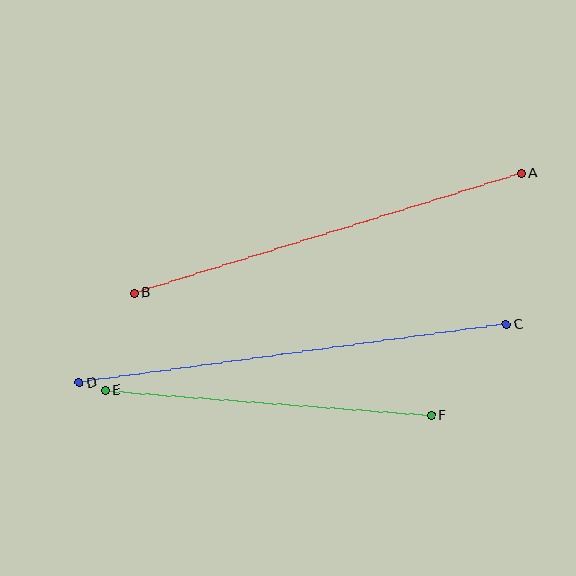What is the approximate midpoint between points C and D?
The midpoint is at approximately (293, 354) pixels.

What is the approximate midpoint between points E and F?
The midpoint is at approximately (268, 403) pixels.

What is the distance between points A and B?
The distance is approximately 405 pixels.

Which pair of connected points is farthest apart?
Points C and D are farthest apart.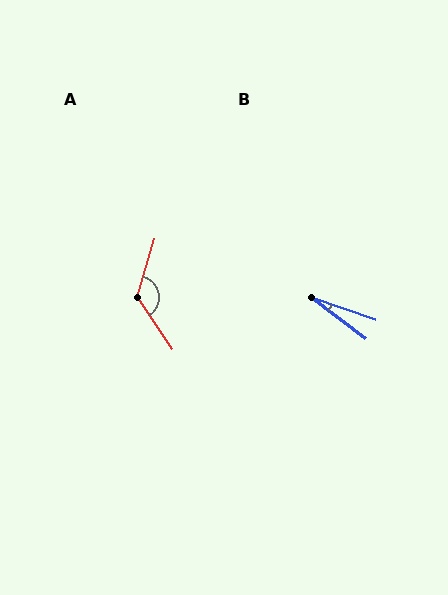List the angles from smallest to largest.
B (18°), A (129°).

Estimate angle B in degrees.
Approximately 18 degrees.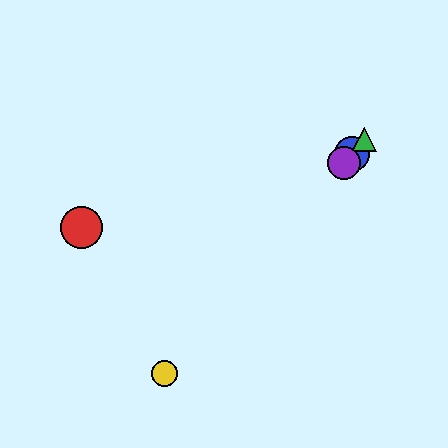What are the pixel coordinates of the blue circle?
The blue circle is at (352, 154).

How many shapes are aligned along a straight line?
4 shapes (the blue circle, the green triangle, the yellow circle, the purple circle) are aligned along a straight line.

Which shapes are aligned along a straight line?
The blue circle, the green triangle, the yellow circle, the purple circle are aligned along a straight line.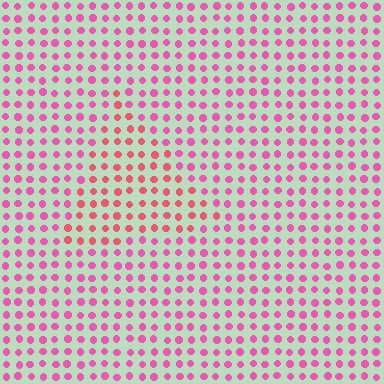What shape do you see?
I see a triangle.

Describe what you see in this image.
The image is filled with small pink elements in a uniform arrangement. A triangle-shaped region is visible where the elements are tinted to a slightly different hue, forming a subtle color boundary.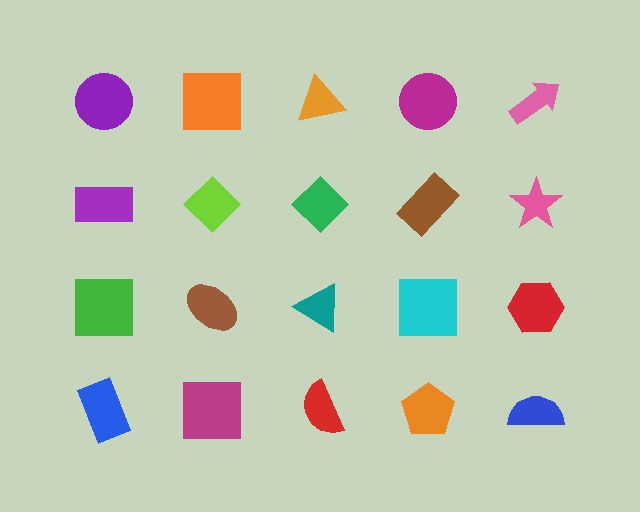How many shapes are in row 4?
5 shapes.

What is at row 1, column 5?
A pink arrow.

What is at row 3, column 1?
A green square.